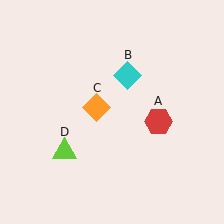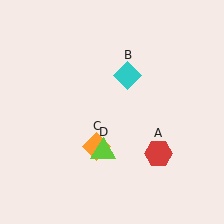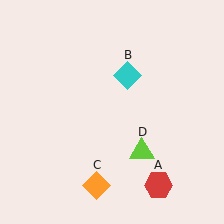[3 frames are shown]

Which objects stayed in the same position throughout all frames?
Cyan diamond (object B) remained stationary.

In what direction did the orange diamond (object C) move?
The orange diamond (object C) moved down.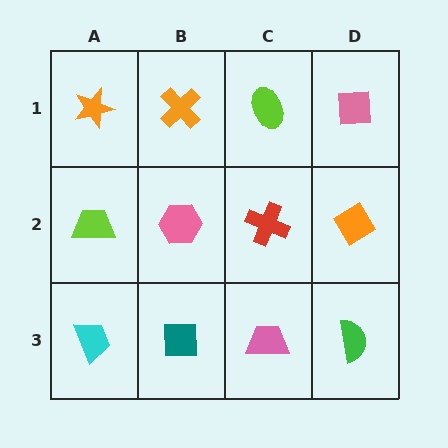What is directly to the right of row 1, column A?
An orange cross.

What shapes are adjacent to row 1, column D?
An orange diamond (row 2, column D), a lime ellipse (row 1, column C).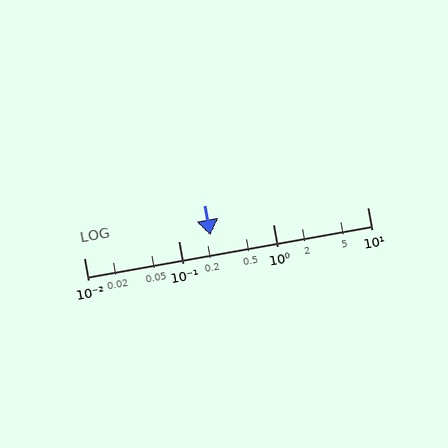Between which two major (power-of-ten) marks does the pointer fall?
The pointer is between 0.1 and 1.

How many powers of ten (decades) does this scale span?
The scale spans 3 decades, from 0.01 to 10.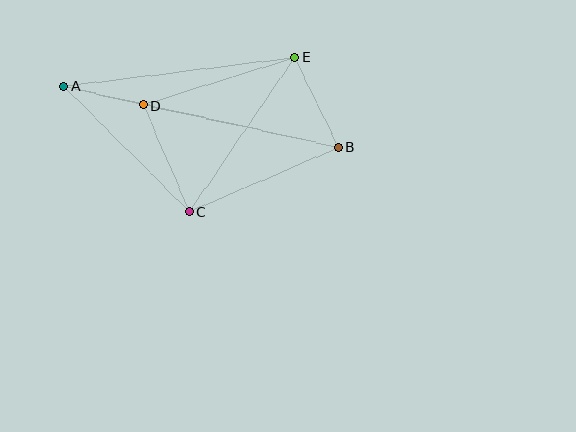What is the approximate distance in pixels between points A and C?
The distance between A and C is approximately 178 pixels.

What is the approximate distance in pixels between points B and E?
The distance between B and E is approximately 100 pixels.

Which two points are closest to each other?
Points A and D are closest to each other.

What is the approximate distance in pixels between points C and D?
The distance between C and D is approximately 116 pixels.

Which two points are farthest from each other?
Points A and B are farthest from each other.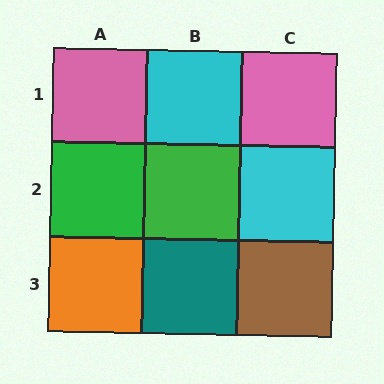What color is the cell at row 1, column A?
Pink.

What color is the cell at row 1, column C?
Pink.